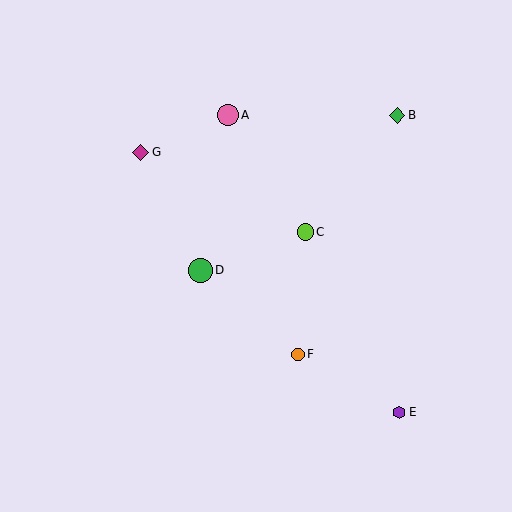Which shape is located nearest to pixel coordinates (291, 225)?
The lime circle (labeled C) at (305, 232) is nearest to that location.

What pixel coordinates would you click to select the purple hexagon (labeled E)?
Click at (400, 412) to select the purple hexagon E.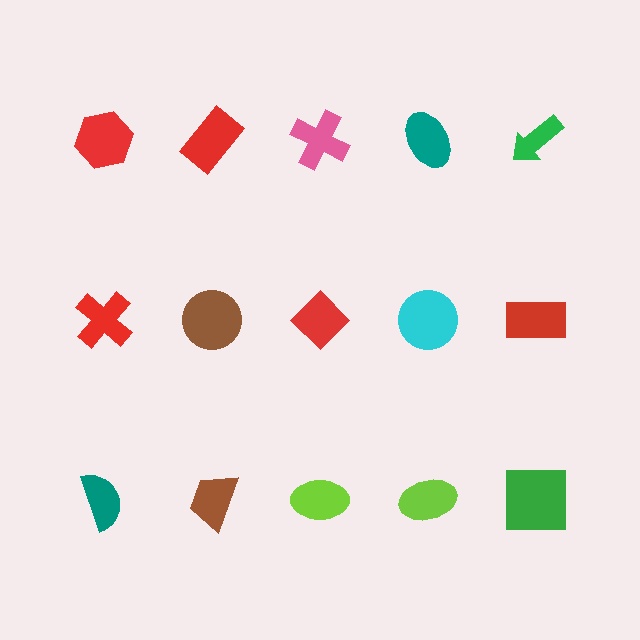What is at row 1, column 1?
A red hexagon.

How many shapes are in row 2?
5 shapes.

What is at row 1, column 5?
A green arrow.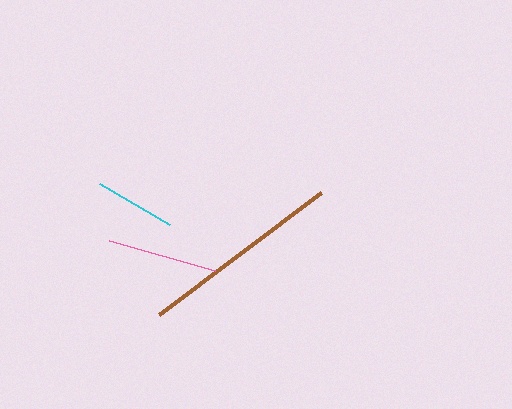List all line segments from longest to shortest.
From longest to shortest: brown, pink, cyan.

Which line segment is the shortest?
The cyan line is the shortest at approximately 81 pixels.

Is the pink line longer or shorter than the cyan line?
The pink line is longer than the cyan line.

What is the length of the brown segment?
The brown segment is approximately 203 pixels long.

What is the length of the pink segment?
The pink segment is approximately 110 pixels long.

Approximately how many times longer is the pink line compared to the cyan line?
The pink line is approximately 1.4 times the length of the cyan line.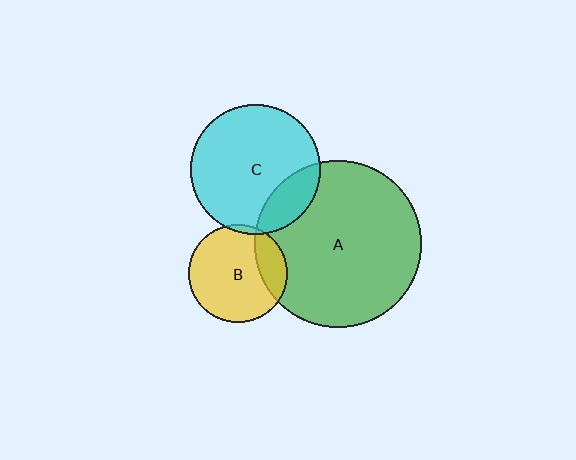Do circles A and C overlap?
Yes.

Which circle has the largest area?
Circle A (green).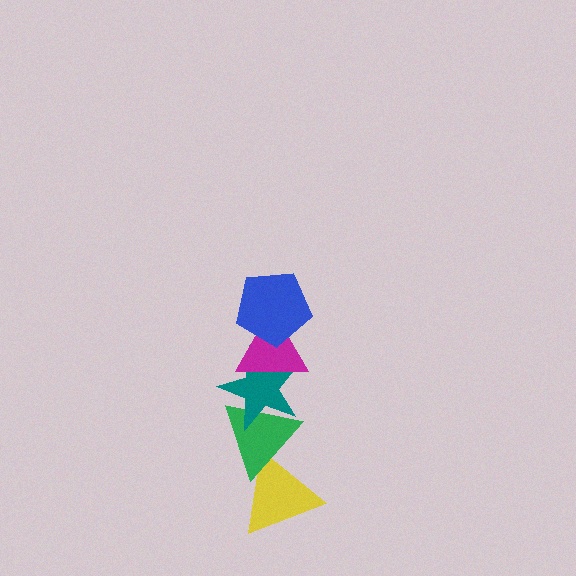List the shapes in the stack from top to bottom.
From top to bottom: the blue pentagon, the magenta triangle, the teal star, the green triangle, the yellow triangle.